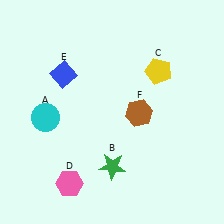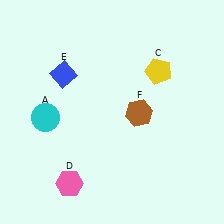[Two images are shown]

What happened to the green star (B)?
The green star (B) was removed in Image 2. It was in the bottom-right area of Image 1.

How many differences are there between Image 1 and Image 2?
There is 1 difference between the two images.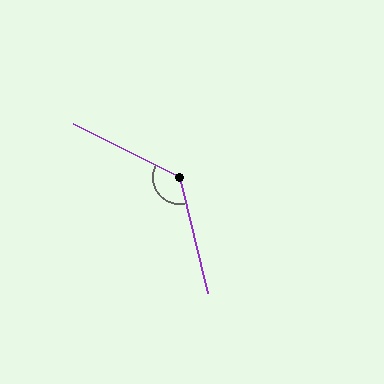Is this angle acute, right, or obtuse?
It is obtuse.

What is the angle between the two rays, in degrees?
Approximately 130 degrees.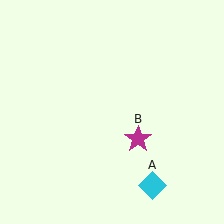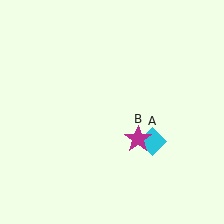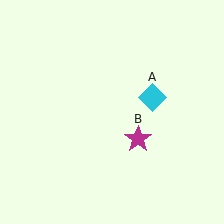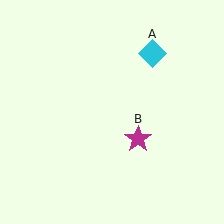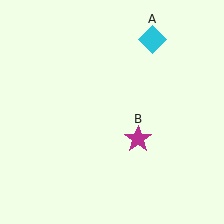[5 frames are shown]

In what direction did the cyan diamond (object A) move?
The cyan diamond (object A) moved up.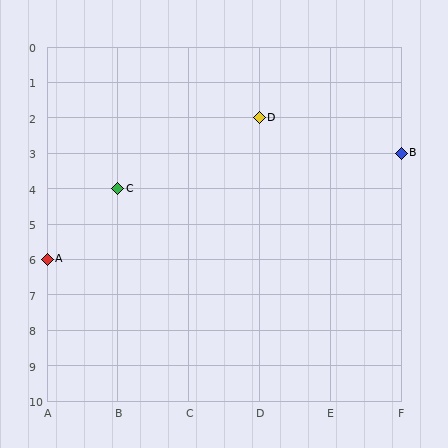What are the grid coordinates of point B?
Point B is at grid coordinates (F, 3).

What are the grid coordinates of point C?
Point C is at grid coordinates (B, 4).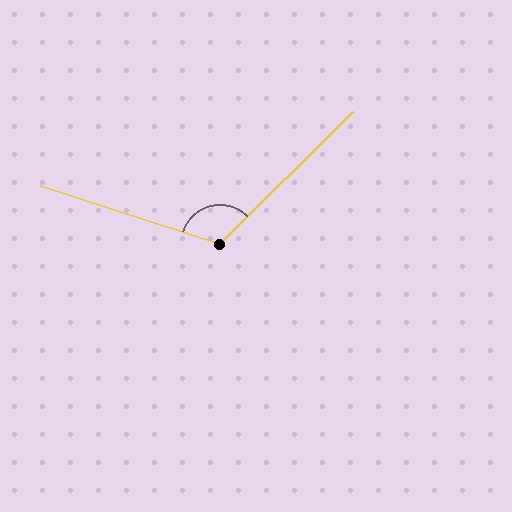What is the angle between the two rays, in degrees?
Approximately 117 degrees.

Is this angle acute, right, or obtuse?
It is obtuse.